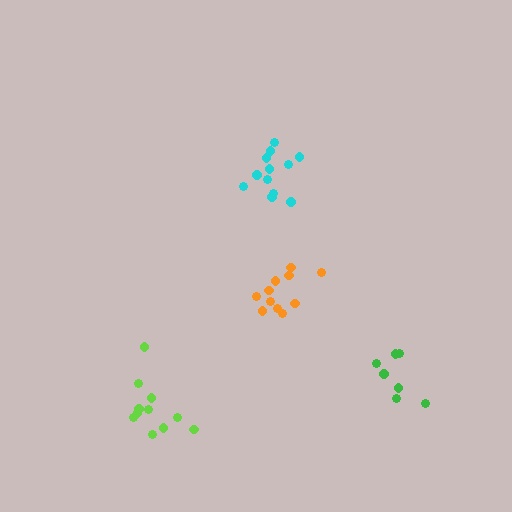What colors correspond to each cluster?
The clusters are colored: orange, cyan, lime, green.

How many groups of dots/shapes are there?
There are 4 groups.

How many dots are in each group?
Group 1: 11 dots, Group 2: 12 dots, Group 3: 11 dots, Group 4: 7 dots (41 total).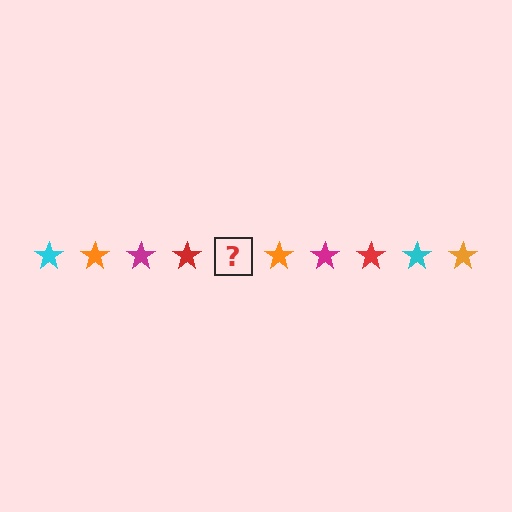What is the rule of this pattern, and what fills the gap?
The rule is that the pattern cycles through cyan, orange, magenta, red stars. The gap should be filled with a cyan star.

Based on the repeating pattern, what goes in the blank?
The blank should be a cyan star.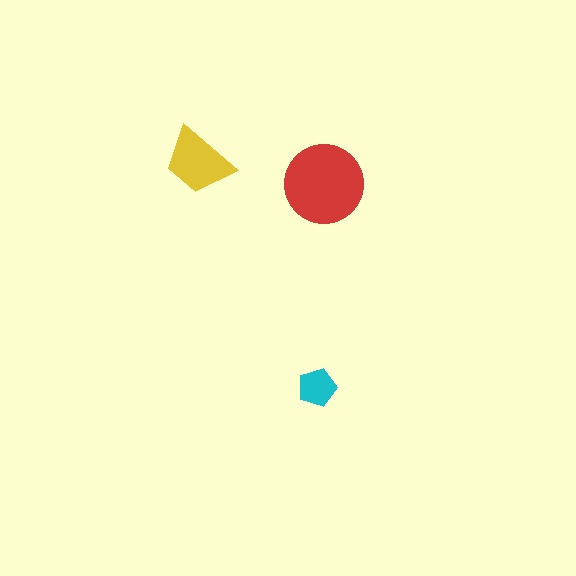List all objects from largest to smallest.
The red circle, the yellow trapezoid, the cyan pentagon.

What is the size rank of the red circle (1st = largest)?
1st.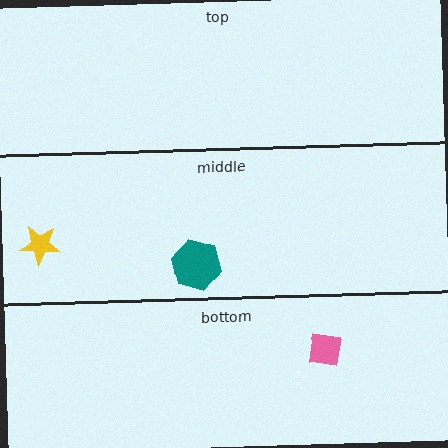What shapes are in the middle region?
The teal hexagon, the yellow star.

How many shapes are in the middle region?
2.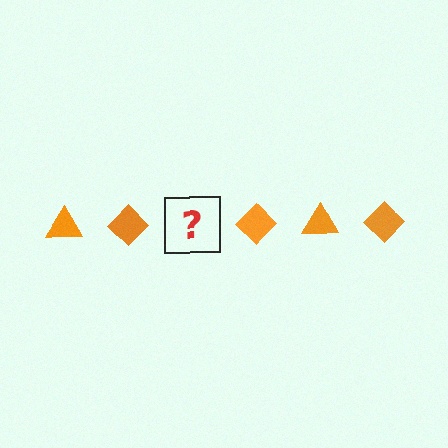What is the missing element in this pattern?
The missing element is an orange triangle.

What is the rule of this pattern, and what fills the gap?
The rule is that the pattern cycles through triangle, diamond shapes in orange. The gap should be filled with an orange triangle.